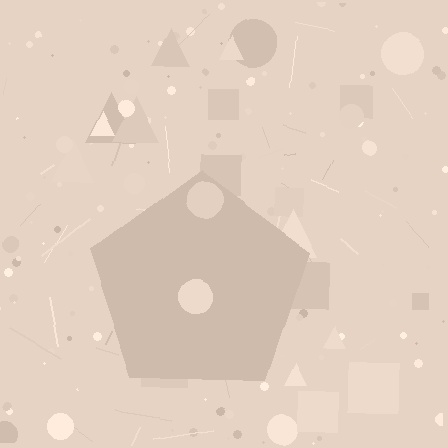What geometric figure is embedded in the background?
A pentagon is embedded in the background.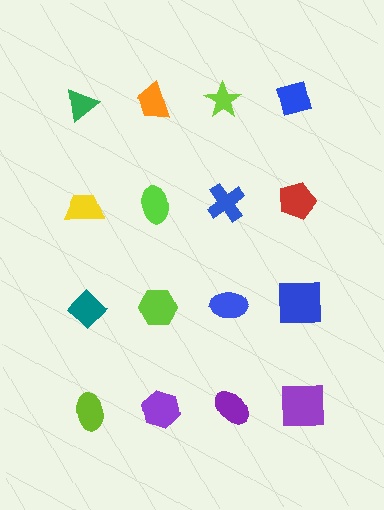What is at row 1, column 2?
An orange trapezoid.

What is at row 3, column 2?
A lime hexagon.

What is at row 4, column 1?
A lime ellipse.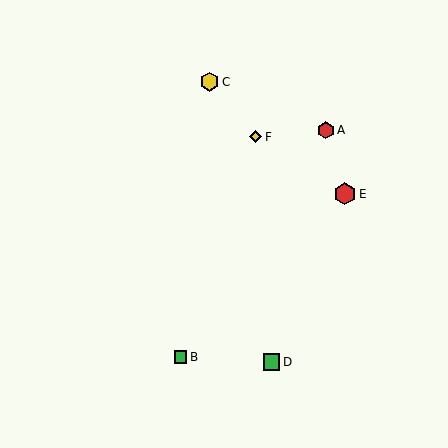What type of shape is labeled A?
Shape A is a red hexagon.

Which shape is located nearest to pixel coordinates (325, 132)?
The red hexagon (labeled A) at (326, 130) is nearest to that location.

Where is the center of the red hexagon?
The center of the red hexagon is at (326, 130).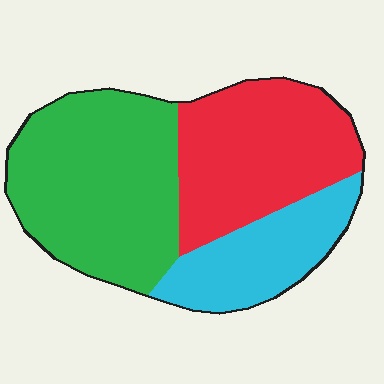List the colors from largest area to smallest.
From largest to smallest: green, red, cyan.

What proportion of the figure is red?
Red takes up about one third (1/3) of the figure.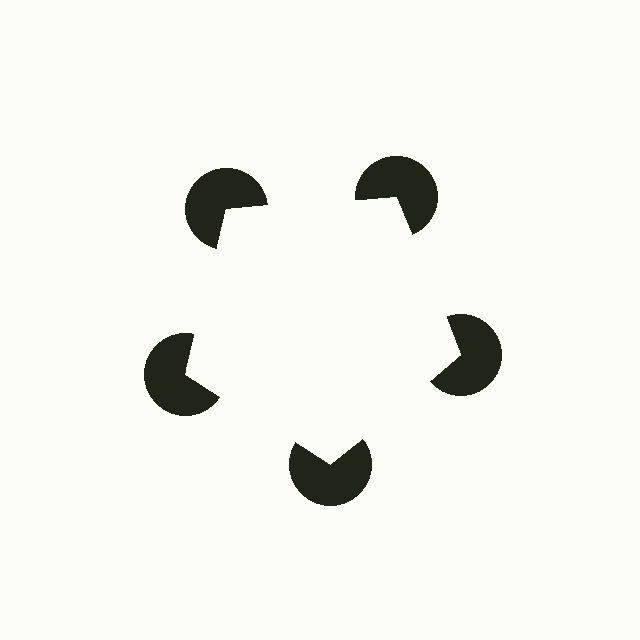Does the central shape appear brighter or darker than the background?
It typically appears slightly brighter than the background, even though no actual brightness change is drawn.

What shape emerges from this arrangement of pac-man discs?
An illusory pentagon — its edges are inferred from the aligned wedge cuts in the pac-man discs, not physically drawn.